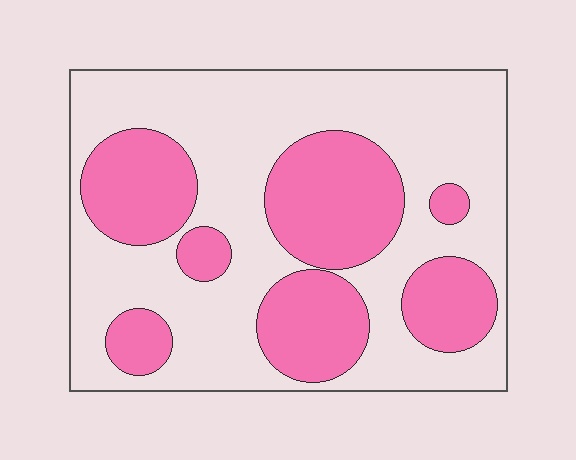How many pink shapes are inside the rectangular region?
7.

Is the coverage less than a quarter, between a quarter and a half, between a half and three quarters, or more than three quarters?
Between a quarter and a half.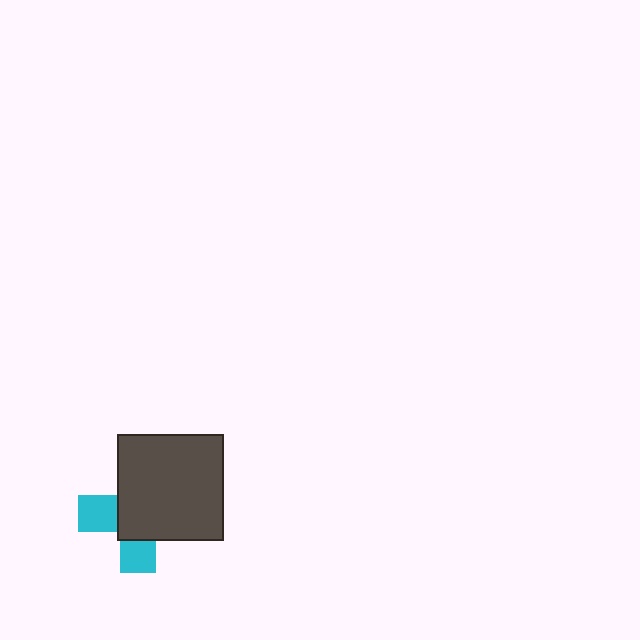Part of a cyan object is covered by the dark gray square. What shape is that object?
It is a cross.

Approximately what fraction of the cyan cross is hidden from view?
Roughly 65% of the cyan cross is hidden behind the dark gray square.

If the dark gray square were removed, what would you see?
You would see the complete cyan cross.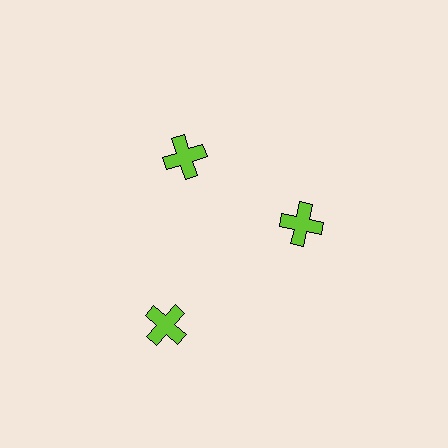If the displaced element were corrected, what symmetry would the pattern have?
It would have 3-fold rotational symmetry — the pattern would map onto itself every 120 degrees.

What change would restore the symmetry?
The symmetry would be restored by moving it inward, back onto the ring so that all 3 crosses sit at equal angles and equal distance from the center.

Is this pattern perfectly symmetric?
No. The 3 lime crosses are arranged in a ring, but one element near the 7 o'clock position is pushed outward from the center, breaking the 3-fold rotational symmetry.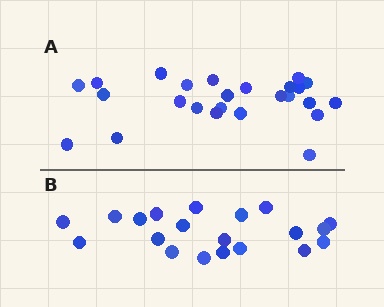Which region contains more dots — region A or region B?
Region A (the top region) has more dots.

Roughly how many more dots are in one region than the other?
Region A has about 5 more dots than region B.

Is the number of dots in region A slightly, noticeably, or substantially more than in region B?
Region A has noticeably more, but not dramatically so. The ratio is roughly 1.2 to 1.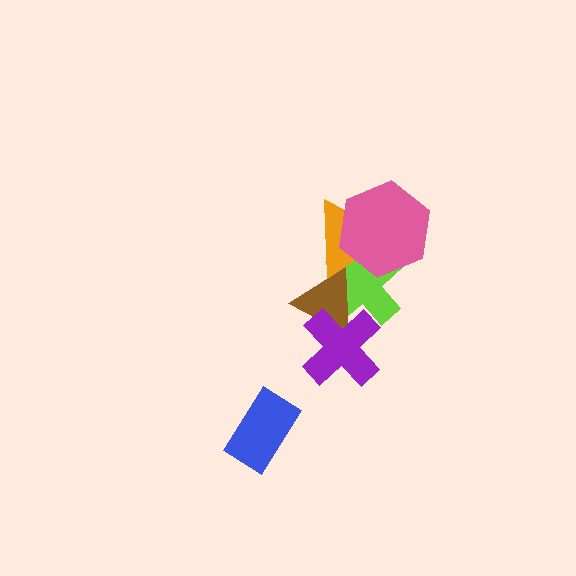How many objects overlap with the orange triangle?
3 objects overlap with the orange triangle.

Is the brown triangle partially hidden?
Yes, it is partially covered by another shape.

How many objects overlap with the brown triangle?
3 objects overlap with the brown triangle.